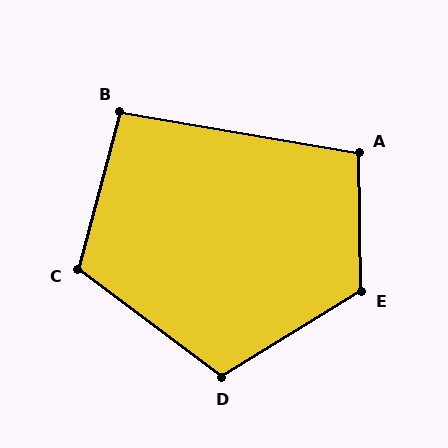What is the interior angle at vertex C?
Approximately 112 degrees (obtuse).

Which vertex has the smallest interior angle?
B, at approximately 95 degrees.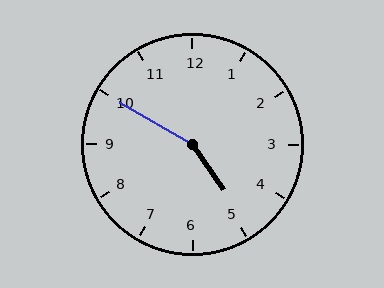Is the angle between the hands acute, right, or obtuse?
It is obtuse.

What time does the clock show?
4:50.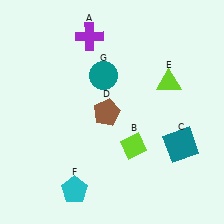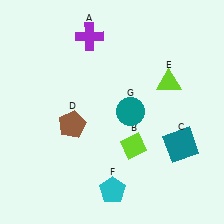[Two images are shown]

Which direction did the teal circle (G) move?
The teal circle (G) moved down.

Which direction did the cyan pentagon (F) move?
The cyan pentagon (F) moved right.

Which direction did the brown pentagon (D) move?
The brown pentagon (D) moved left.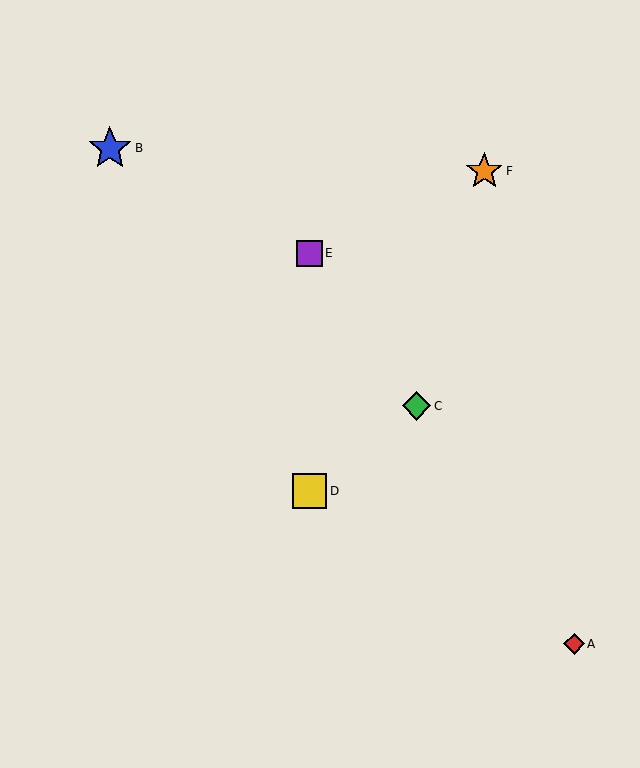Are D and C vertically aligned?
No, D is at x≈310 and C is at x≈416.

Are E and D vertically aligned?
Yes, both are at x≈310.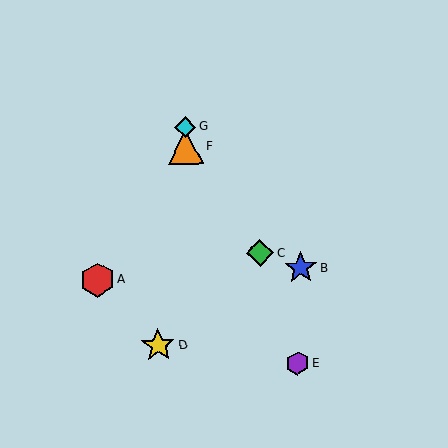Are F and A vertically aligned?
No, F is at x≈185 and A is at x≈97.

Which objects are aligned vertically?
Objects F, G are aligned vertically.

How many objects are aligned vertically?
2 objects (F, G) are aligned vertically.